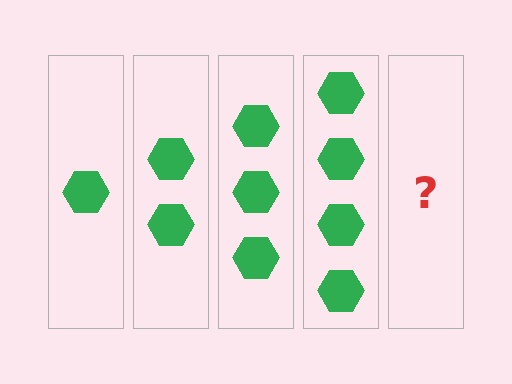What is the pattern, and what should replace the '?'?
The pattern is that each step adds one more hexagon. The '?' should be 5 hexagons.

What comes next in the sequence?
The next element should be 5 hexagons.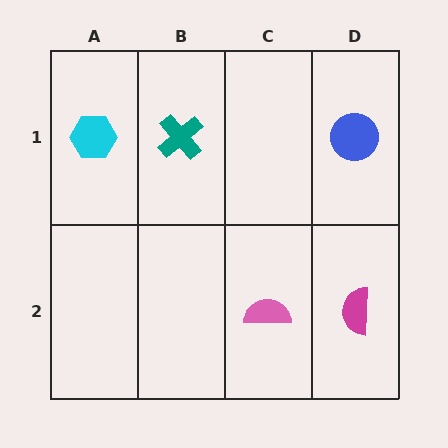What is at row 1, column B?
A teal cross.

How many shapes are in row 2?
2 shapes.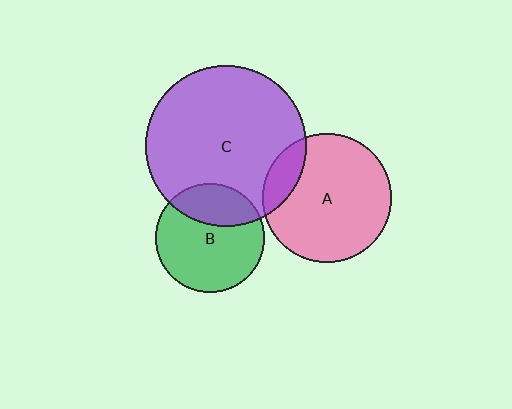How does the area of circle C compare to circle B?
Approximately 2.2 times.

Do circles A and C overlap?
Yes.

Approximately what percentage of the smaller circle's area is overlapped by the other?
Approximately 15%.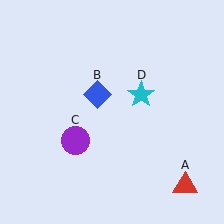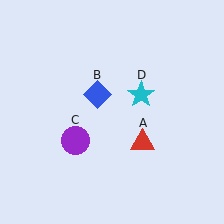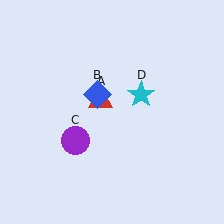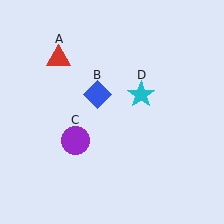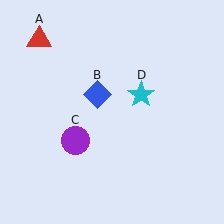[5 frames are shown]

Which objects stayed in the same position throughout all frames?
Blue diamond (object B) and purple circle (object C) and cyan star (object D) remained stationary.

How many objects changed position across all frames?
1 object changed position: red triangle (object A).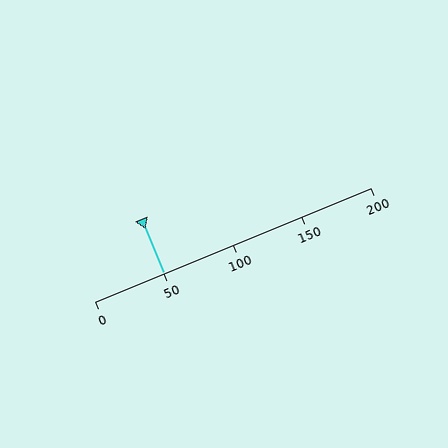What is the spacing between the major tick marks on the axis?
The major ticks are spaced 50 apart.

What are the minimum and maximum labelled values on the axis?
The axis runs from 0 to 200.